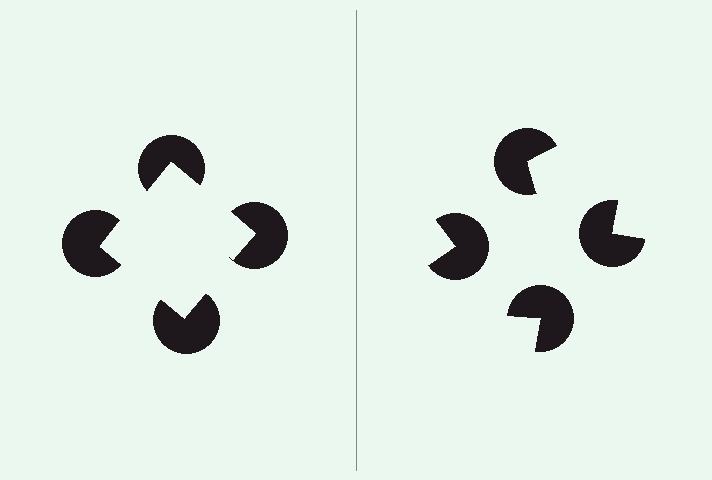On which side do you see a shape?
An illusory square appears on the left side. On the right side the wedge cuts are rotated, so no coherent shape forms.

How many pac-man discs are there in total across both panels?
8 — 4 on each side.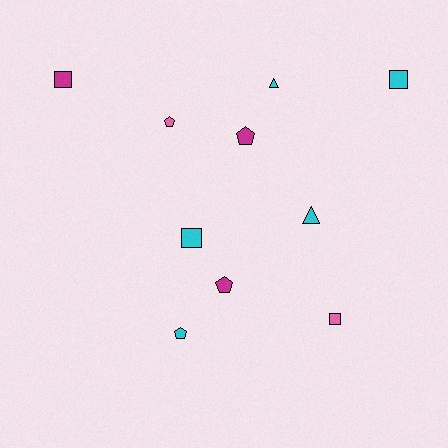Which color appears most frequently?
Cyan, with 5 objects.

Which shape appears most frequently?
Pentagon, with 4 objects.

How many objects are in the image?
There are 10 objects.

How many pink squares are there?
There is 1 pink square.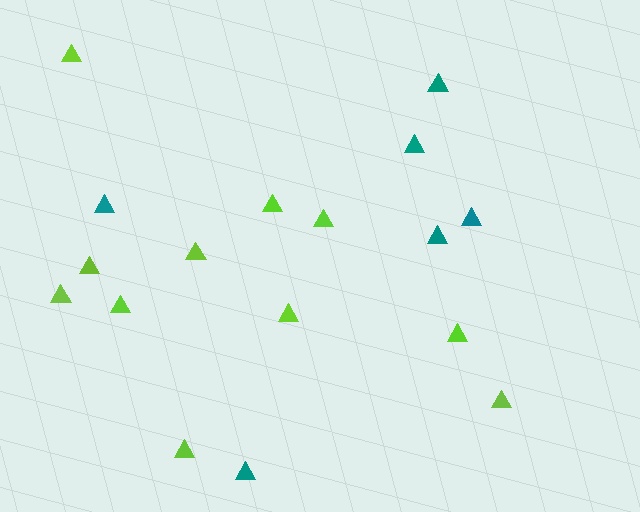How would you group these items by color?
There are 2 groups: one group of teal triangles (6) and one group of lime triangles (11).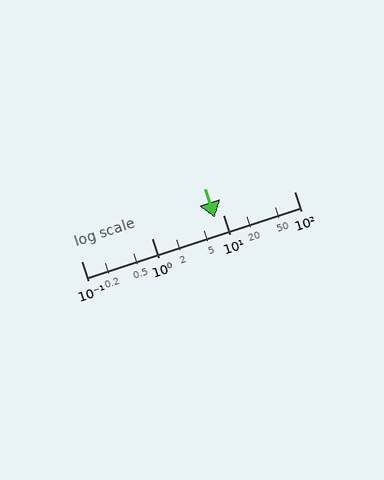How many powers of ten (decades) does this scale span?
The scale spans 3 decades, from 0.1 to 100.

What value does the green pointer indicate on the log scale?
The pointer indicates approximately 7.5.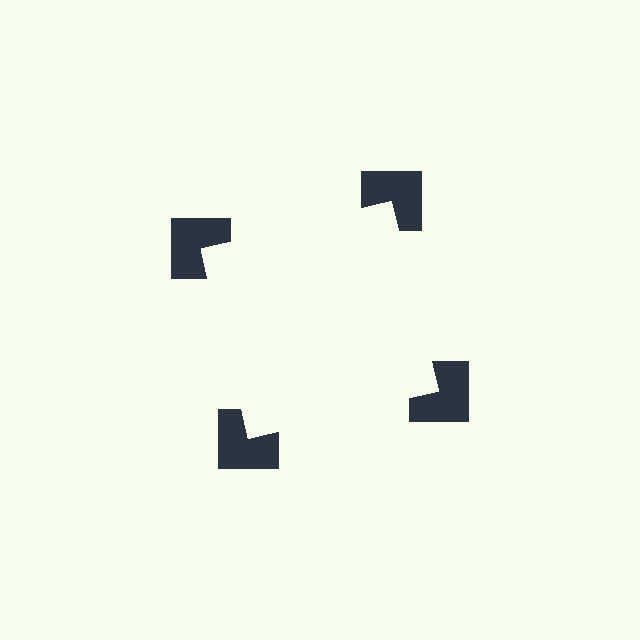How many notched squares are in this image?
There are 4 — one at each vertex of the illusory square.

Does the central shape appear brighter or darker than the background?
It typically appears slightly brighter than the background, even though no actual brightness change is drawn.